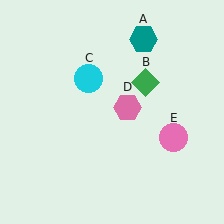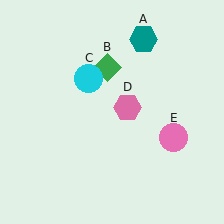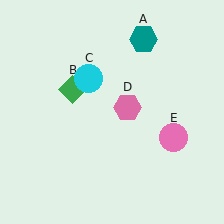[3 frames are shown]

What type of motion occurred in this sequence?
The green diamond (object B) rotated counterclockwise around the center of the scene.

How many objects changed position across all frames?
1 object changed position: green diamond (object B).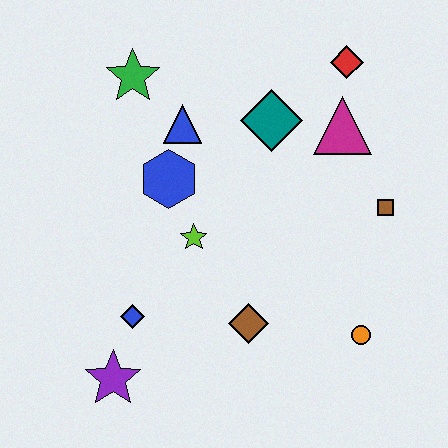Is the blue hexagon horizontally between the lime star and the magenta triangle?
No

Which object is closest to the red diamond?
The magenta triangle is closest to the red diamond.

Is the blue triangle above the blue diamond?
Yes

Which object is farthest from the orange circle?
The green star is farthest from the orange circle.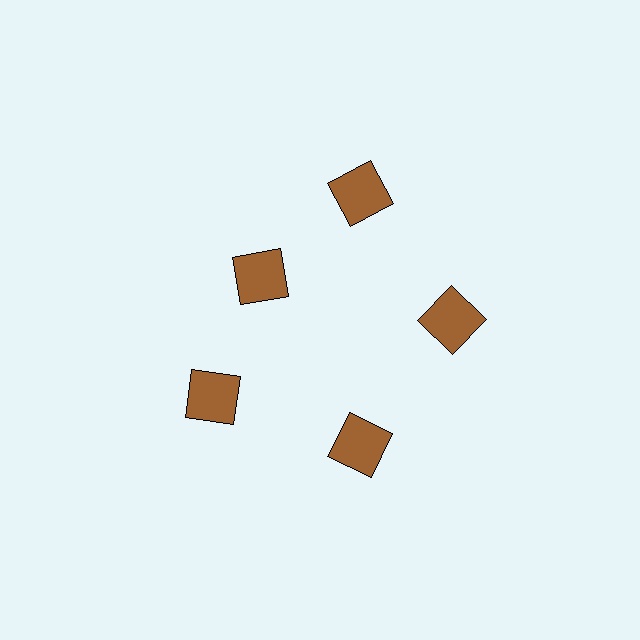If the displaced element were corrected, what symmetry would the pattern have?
It would have 5-fold rotational symmetry — the pattern would map onto itself every 72 degrees.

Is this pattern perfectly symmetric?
No. The 5 brown squares are arranged in a ring, but one element near the 10 o'clock position is pulled inward toward the center, breaking the 5-fold rotational symmetry.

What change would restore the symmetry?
The symmetry would be restored by moving it outward, back onto the ring so that all 5 squares sit at equal angles and equal distance from the center.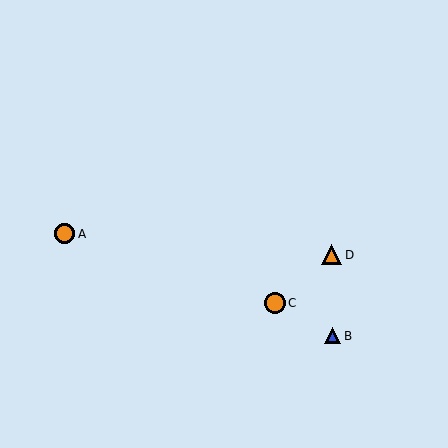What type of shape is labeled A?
Shape A is an orange circle.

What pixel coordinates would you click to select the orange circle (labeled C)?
Click at (275, 303) to select the orange circle C.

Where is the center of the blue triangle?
The center of the blue triangle is at (332, 336).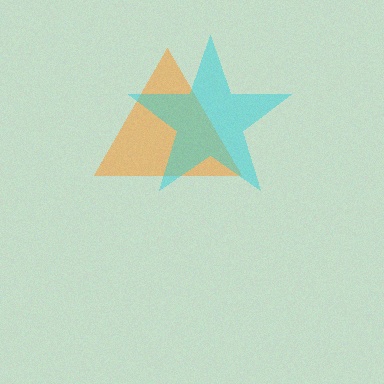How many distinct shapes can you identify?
There are 2 distinct shapes: an orange triangle, a cyan star.